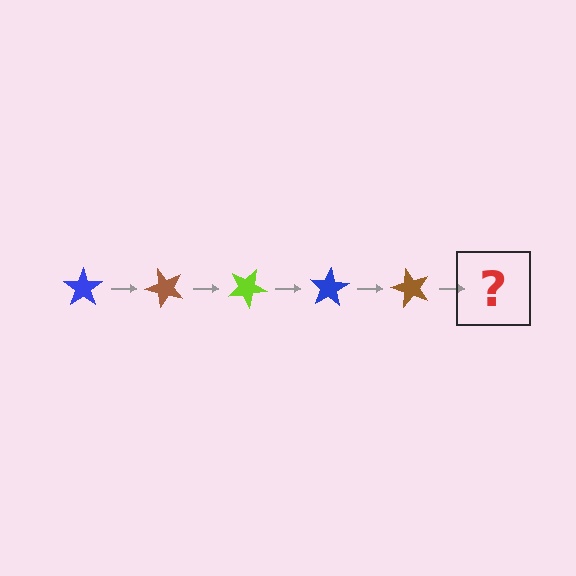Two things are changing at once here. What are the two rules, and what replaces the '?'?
The two rules are that it rotates 50 degrees each step and the color cycles through blue, brown, and lime. The '?' should be a lime star, rotated 250 degrees from the start.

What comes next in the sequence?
The next element should be a lime star, rotated 250 degrees from the start.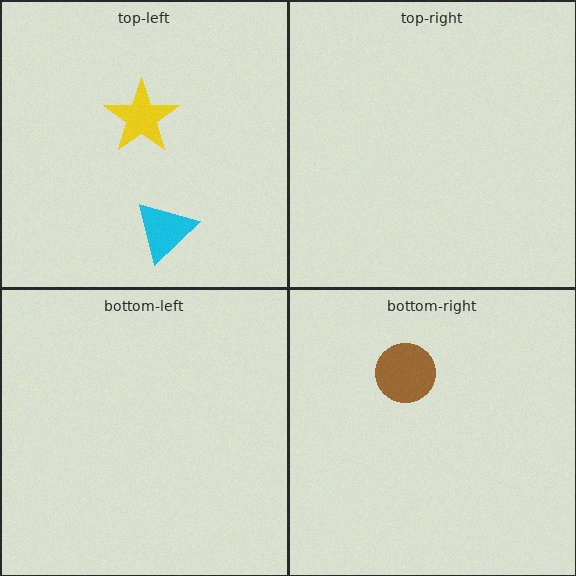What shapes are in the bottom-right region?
The brown circle.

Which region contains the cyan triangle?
The top-left region.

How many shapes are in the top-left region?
2.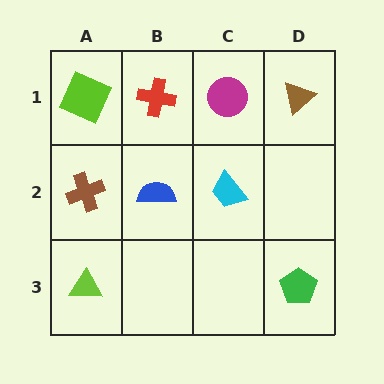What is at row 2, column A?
A brown cross.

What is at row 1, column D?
A brown triangle.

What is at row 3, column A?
A lime triangle.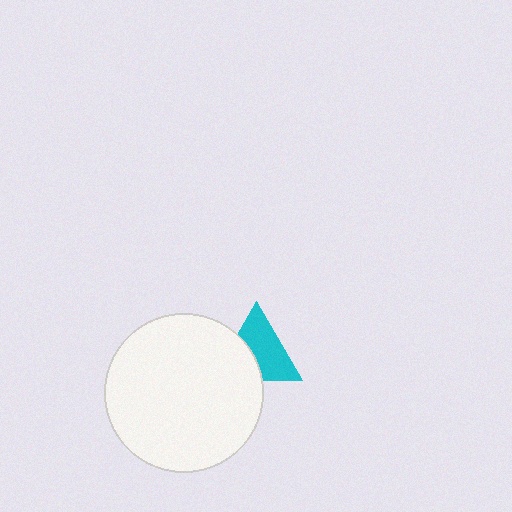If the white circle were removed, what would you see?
You would see the complete cyan triangle.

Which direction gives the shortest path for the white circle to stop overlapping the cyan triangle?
Moving toward the lower-left gives the shortest separation.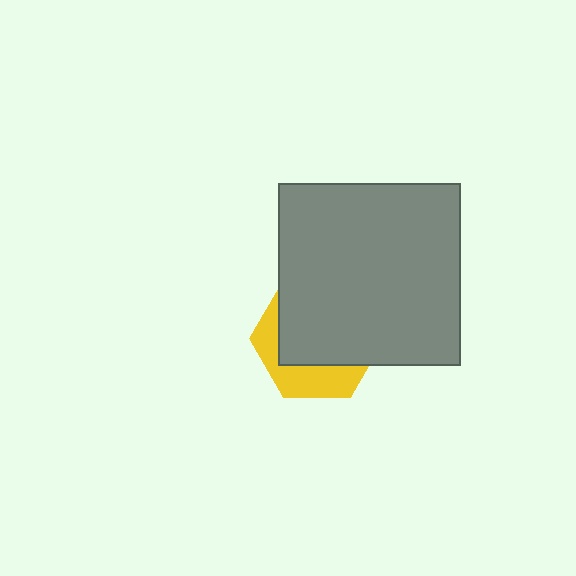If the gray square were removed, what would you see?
You would see the complete yellow hexagon.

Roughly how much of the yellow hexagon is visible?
A small part of it is visible (roughly 33%).